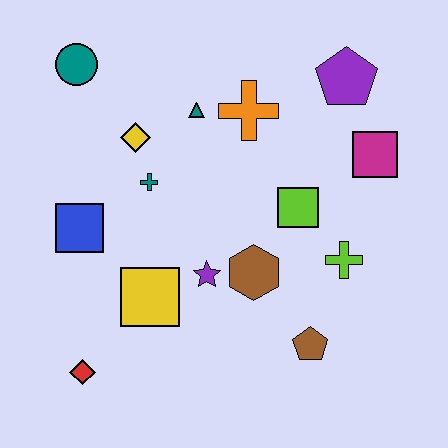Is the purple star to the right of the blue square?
Yes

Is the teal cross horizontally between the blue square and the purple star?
Yes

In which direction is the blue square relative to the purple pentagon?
The blue square is to the left of the purple pentagon.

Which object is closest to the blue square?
The teal cross is closest to the blue square.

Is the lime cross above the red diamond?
Yes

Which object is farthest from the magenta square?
The red diamond is farthest from the magenta square.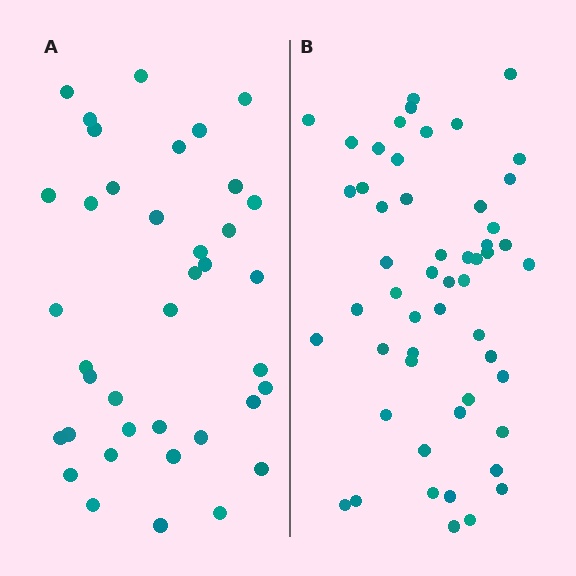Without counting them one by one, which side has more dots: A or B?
Region B (the right region) has more dots.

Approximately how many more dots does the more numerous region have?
Region B has approximately 15 more dots than region A.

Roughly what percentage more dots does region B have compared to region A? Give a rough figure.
About 40% more.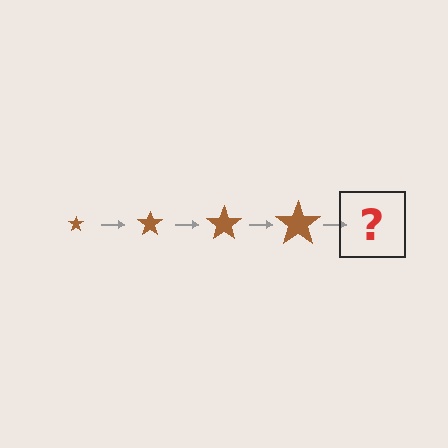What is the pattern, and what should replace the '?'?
The pattern is that the star gets progressively larger each step. The '?' should be a brown star, larger than the previous one.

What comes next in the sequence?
The next element should be a brown star, larger than the previous one.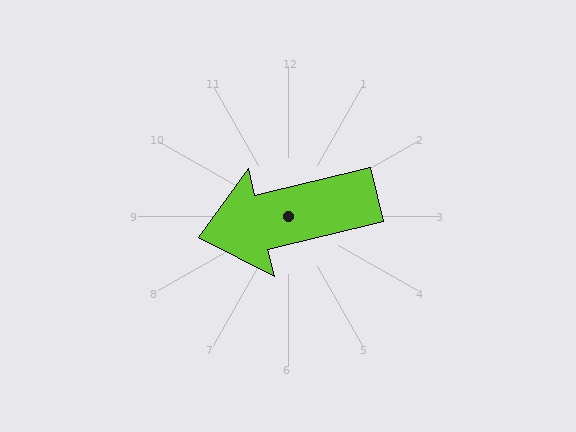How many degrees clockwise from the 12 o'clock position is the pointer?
Approximately 257 degrees.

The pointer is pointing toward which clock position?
Roughly 9 o'clock.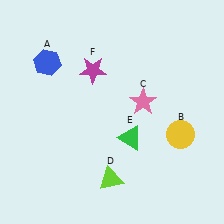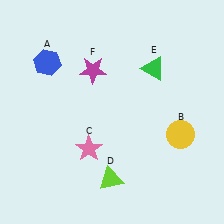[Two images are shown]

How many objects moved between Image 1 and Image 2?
2 objects moved between the two images.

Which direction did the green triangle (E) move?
The green triangle (E) moved up.